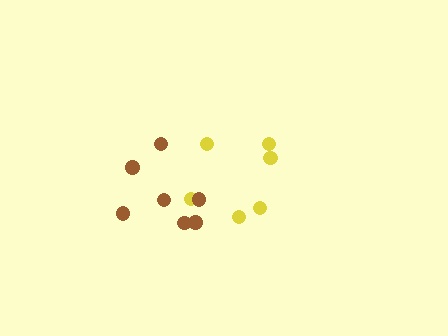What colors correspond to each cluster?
The clusters are colored: yellow, brown.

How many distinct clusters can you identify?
There are 2 distinct clusters.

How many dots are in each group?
Group 1: 6 dots, Group 2: 7 dots (13 total).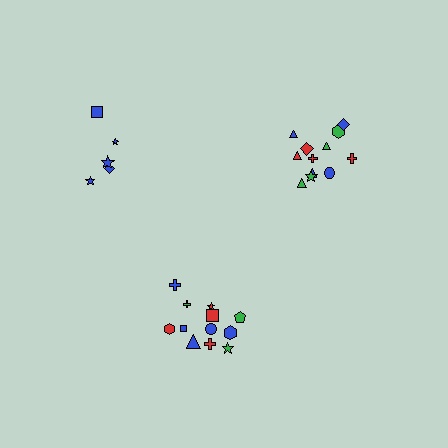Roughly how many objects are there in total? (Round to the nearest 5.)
Roughly 30 objects in total.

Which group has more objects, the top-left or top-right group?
The top-right group.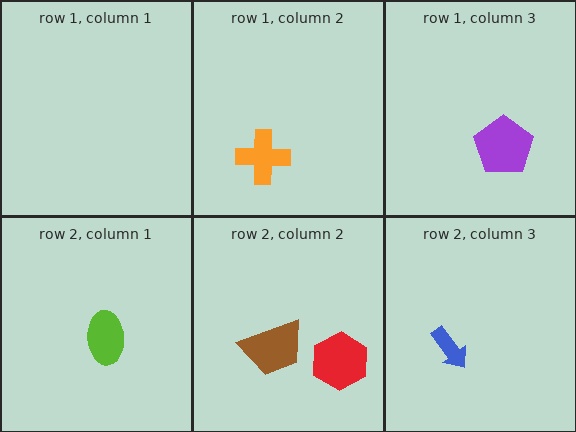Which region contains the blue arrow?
The row 2, column 3 region.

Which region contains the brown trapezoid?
The row 2, column 2 region.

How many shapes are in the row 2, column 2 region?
2.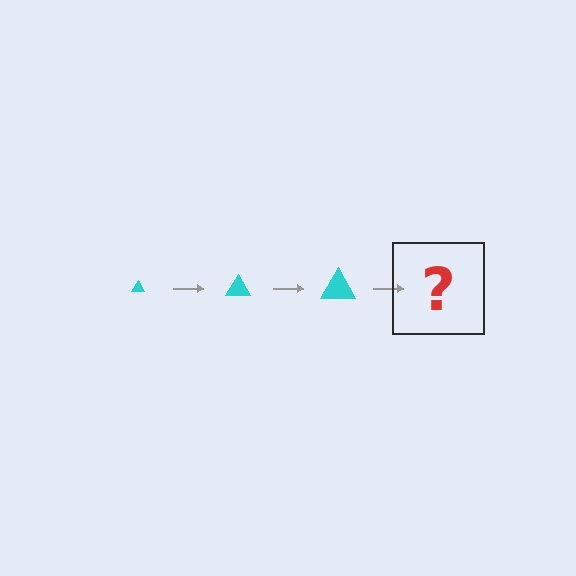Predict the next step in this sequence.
The next step is a cyan triangle, larger than the previous one.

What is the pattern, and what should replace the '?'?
The pattern is that the triangle gets progressively larger each step. The '?' should be a cyan triangle, larger than the previous one.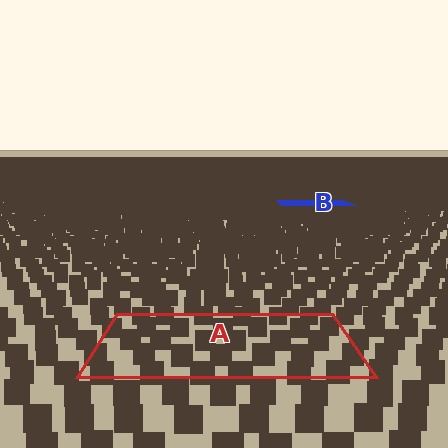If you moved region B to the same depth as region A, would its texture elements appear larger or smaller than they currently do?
They would appear larger. At a closer depth, the same texture elements are projected at a bigger on-screen size.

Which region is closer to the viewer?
Region A is closer. The texture elements there are larger and more spread out.